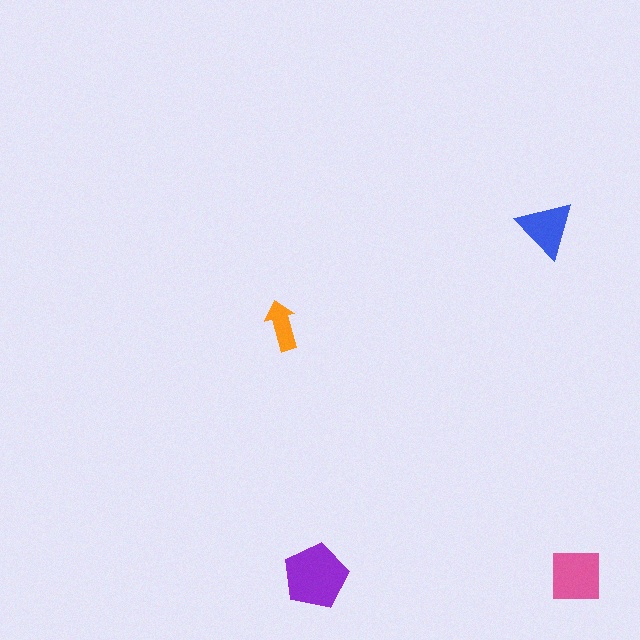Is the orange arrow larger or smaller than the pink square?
Smaller.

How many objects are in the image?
There are 4 objects in the image.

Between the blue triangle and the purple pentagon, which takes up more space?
The purple pentagon.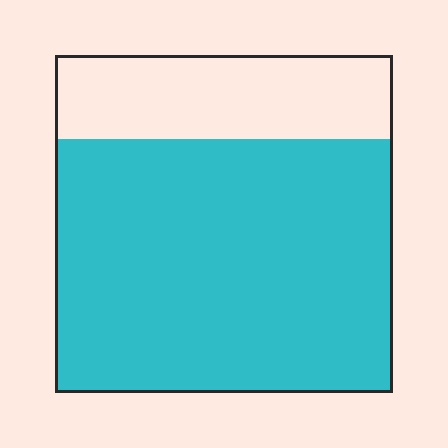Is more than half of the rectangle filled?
Yes.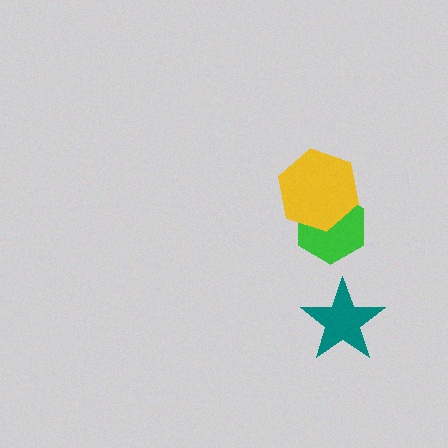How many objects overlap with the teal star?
0 objects overlap with the teal star.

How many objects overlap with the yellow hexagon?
1 object overlaps with the yellow hexagon.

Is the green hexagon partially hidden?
Yes, it is partially covered by another shape.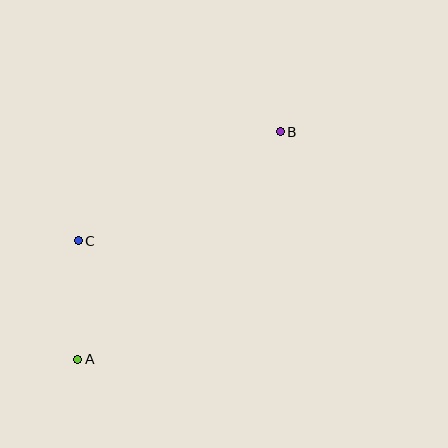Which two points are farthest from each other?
Points A and B are farthest from each other.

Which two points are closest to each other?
Points A and C are closest to each other.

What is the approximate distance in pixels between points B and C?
The distance between B and C is approximately 229 pixels.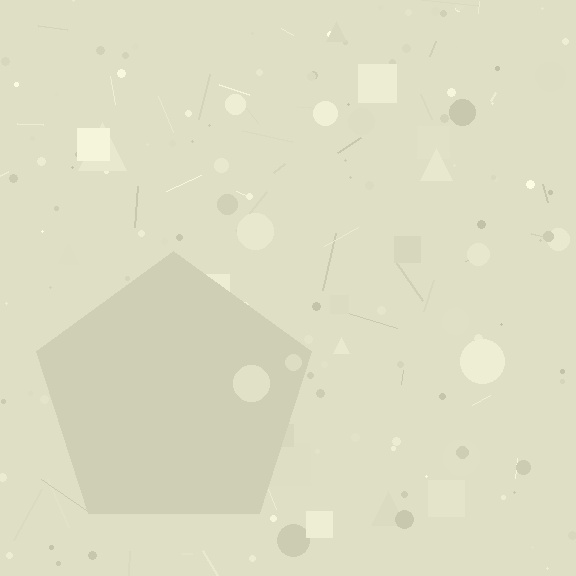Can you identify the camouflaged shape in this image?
The camouflaged shape is a pentagon.